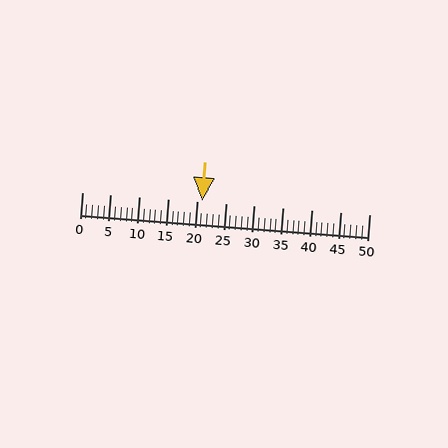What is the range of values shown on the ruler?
The ruler shows values from 0 to 50.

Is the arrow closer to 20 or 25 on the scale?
The arrow is closer to 20.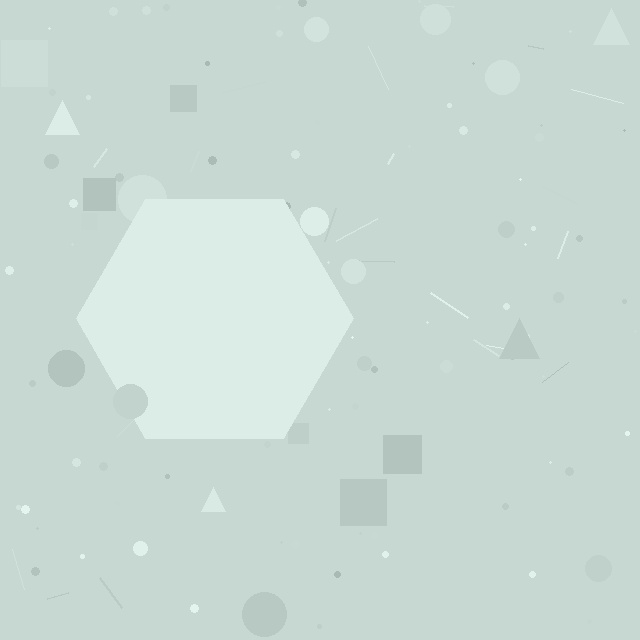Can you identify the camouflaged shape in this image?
The camouflaged shape is a hexagon.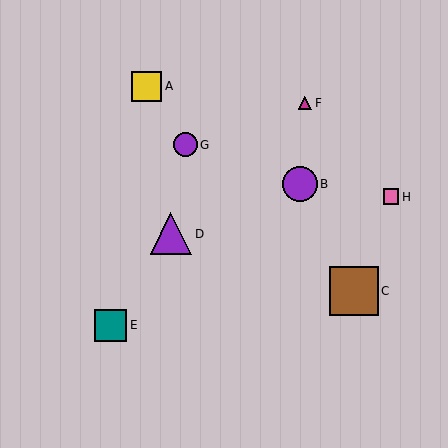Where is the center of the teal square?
The center of the teal square is at (111, 325).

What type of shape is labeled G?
Shape G is a purple circle.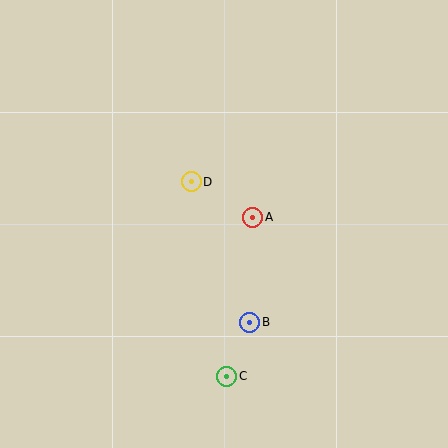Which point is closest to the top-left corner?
Point D is closest to the top-left corner.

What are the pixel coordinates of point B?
Point B is at (250, 322).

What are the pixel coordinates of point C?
Point C is at (227, 376).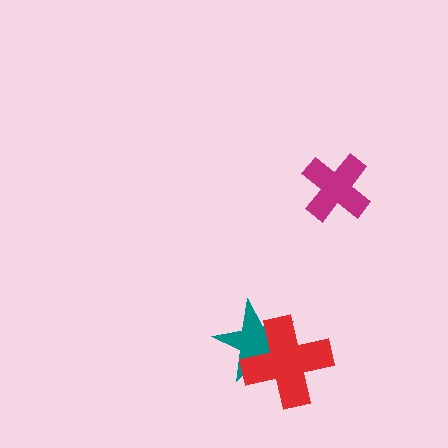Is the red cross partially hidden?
No, no other shape covers it.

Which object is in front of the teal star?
The red cross is in front of the teal star.